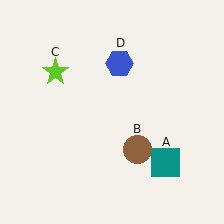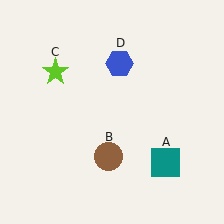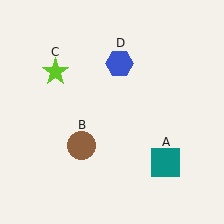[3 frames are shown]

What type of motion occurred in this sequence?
The brown circle (object B) rotated clockwise around the center of the scene.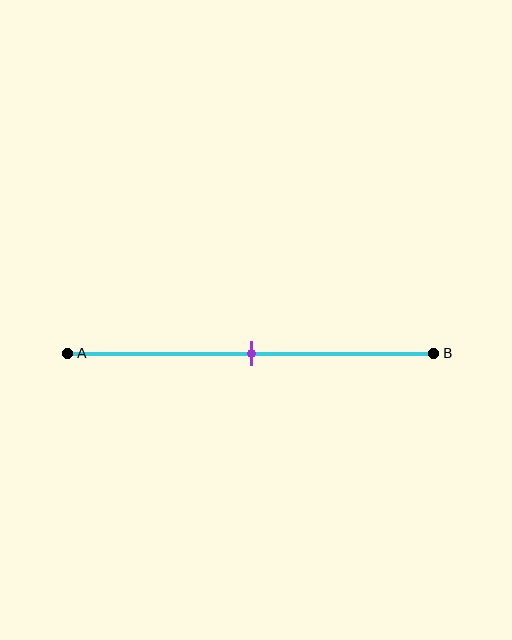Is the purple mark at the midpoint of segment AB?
Yes, the mark is approximately at the midpoint.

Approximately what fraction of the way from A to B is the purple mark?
The purple mark is approximately 50% of the way from A to B.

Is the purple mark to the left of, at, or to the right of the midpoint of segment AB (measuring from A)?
The purple mark is approximately at the midpoint of segment AB.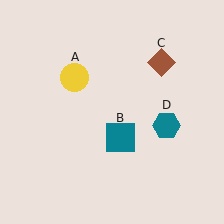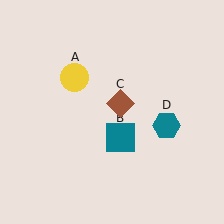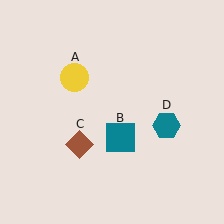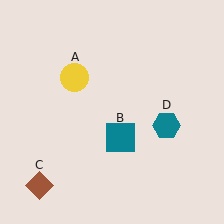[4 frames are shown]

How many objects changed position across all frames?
1 object changed position: brown diamond (object C).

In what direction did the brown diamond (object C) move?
The brown diamond (object C) moved down and to the left.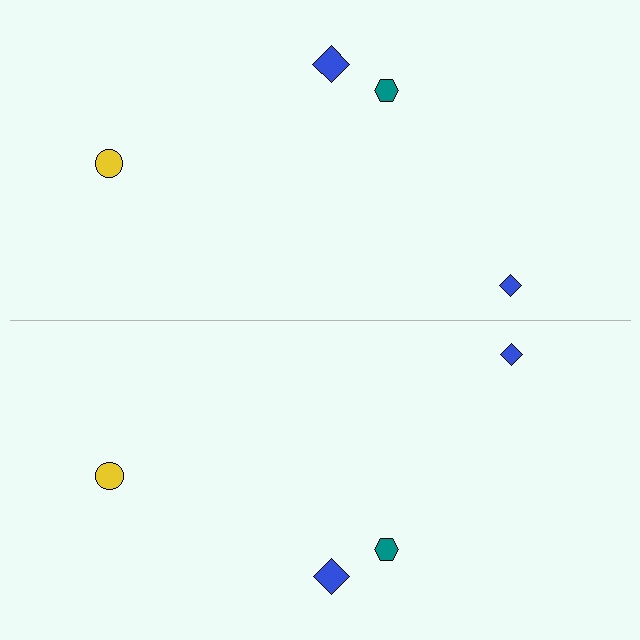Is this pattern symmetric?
Yes, this pattern has bilateral (reflection) symmetry.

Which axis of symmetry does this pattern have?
The pattern has a horizontal axis of symmetry running through the center of the image.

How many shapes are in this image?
There are 8 shapes in this image.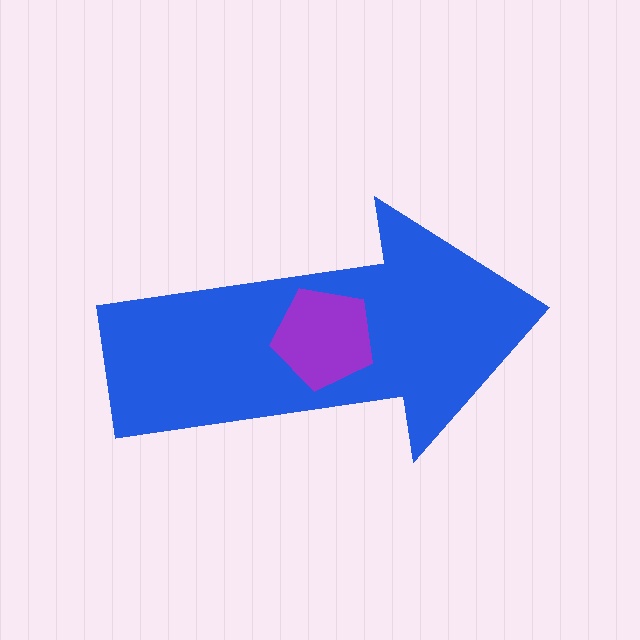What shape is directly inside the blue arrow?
The purple pentagon.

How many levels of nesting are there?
2.